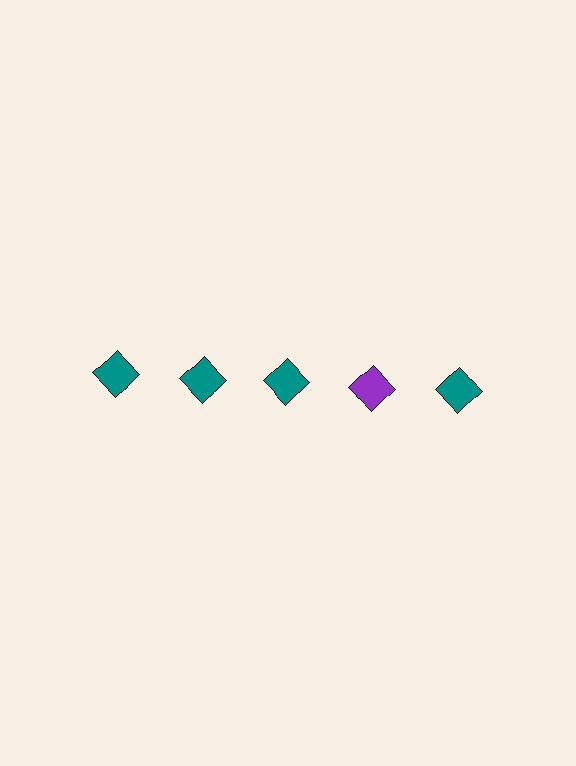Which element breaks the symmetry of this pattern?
The purple diamond in the top row, second from right column breaks the symmetry. All other shapes are teal diamonds.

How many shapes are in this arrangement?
There are 5 shapes arranged in a grid pattern.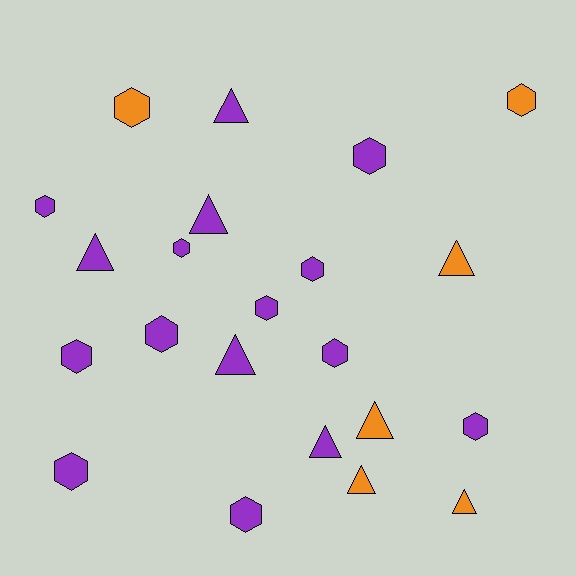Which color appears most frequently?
Purple, with 16 objects.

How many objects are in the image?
There are 22 objects.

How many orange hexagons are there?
There are 2 orange hexagons.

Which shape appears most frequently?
Hexagon, with 13 objects.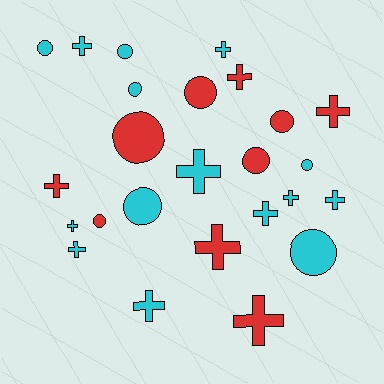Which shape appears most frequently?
Cross, with 14 objects.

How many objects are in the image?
There are 25 objects.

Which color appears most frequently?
Cyan, with 15 objects.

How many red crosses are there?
There are 5 red crosses.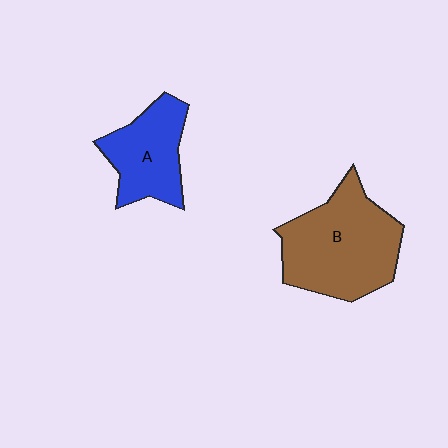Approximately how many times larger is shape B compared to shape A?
Approximately 1.6 times.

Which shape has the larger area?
Shape B (brown).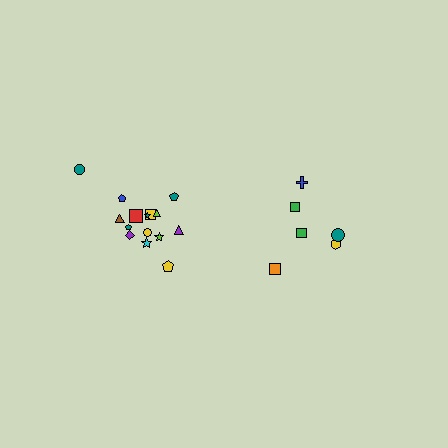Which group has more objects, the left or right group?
The left group.